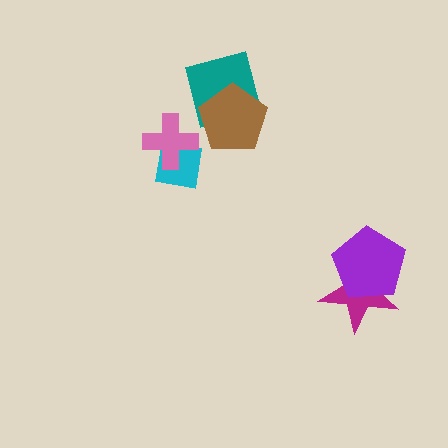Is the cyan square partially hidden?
Yes, it is partially covered by another shape.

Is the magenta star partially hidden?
Yes, it is partially covered by another shape.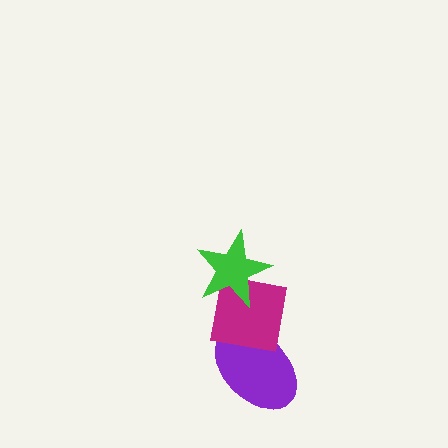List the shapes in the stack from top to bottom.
From top to bottom: the green star, the magenta square, the purple ellipse.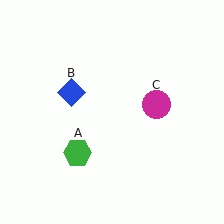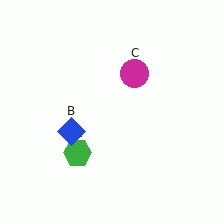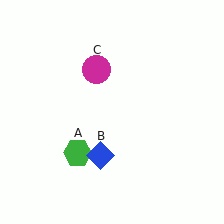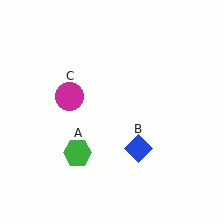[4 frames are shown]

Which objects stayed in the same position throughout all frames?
Green hexagon (object A) remained stationary.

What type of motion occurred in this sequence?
The blue diamond (object B), magenta circle (object C) rotated counterclockwise around the center of the scene.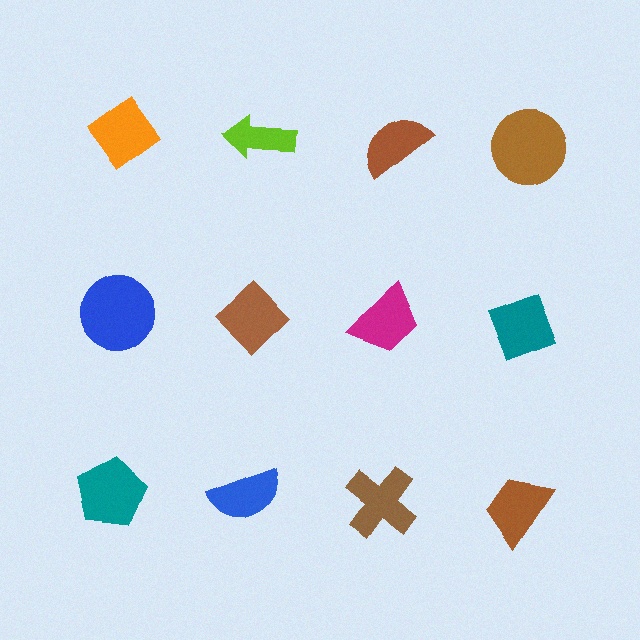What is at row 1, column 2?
A lime arrow.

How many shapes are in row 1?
4 shapes.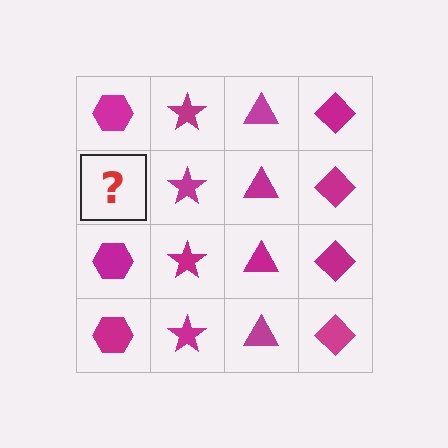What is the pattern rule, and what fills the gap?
The rule is that each column has a consistent shape. The gap should be filled with a magenta hexagon.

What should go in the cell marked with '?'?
The missing cell should contain a magenta hexagon.